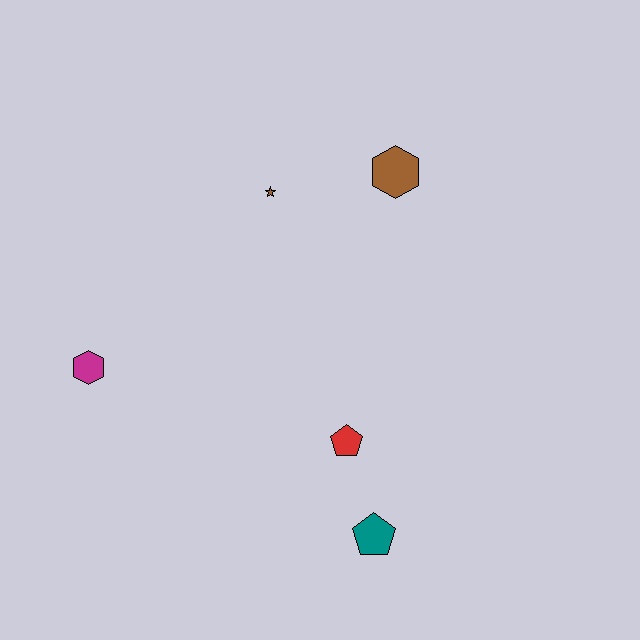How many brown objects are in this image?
There are 2 brown objects.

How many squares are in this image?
There are no squares.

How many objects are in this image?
There are 5 objects.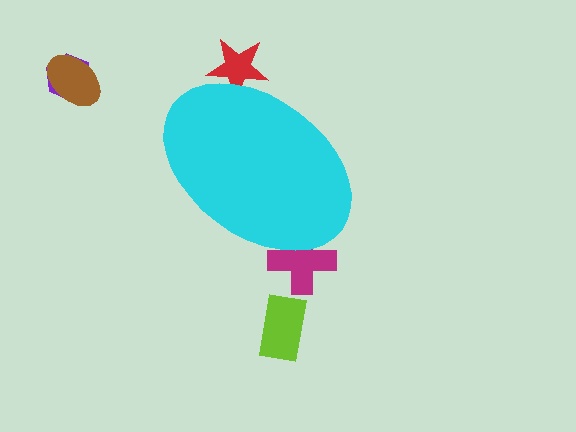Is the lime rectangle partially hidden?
No, the lime rectangle is fully visible.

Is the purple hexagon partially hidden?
No, the purple hexagon is fully visible.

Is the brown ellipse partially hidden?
No, the brown ellipse is fully visible.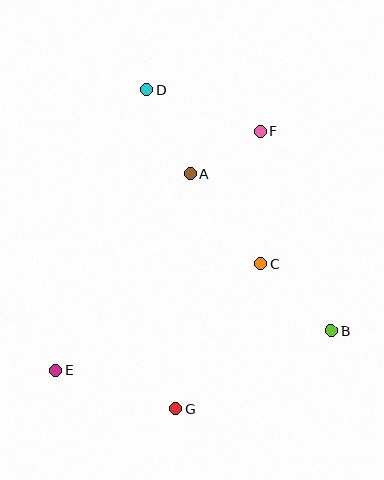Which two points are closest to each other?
Points A and F are closest to each other.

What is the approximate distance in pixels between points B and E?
The distance between B and E is approximately 278 pixels.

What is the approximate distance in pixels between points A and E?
The distance between A and E is approximately 238 pixels.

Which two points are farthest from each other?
Points D and G are farthest from each other.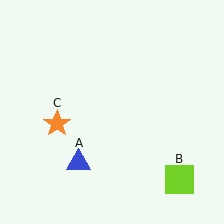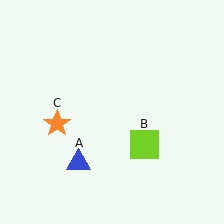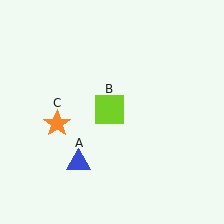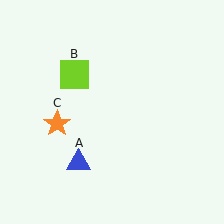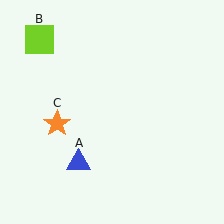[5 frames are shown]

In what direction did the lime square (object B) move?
The lime square (object B) moved up and to the left.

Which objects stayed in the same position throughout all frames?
Blue triangle (object A) and orange star (object C) remained stationary.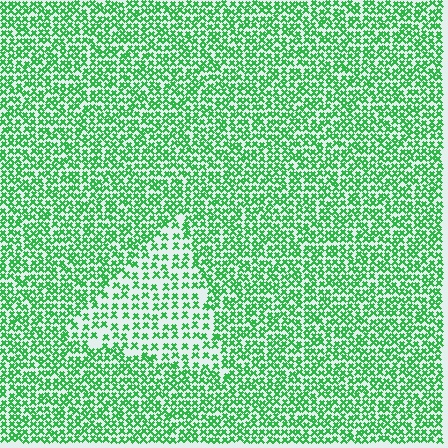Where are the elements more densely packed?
The elements are more densely packed outside the triangle boundary.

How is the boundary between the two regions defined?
The boundary is defined by a change in element density (approximately 1.8x ratio). All elements are the same color, size, and shape.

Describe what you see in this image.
The image contains small green elements arranged at two different densities. A triangle-shaped region is visible where the elements are less densely packed than the surrounding area.